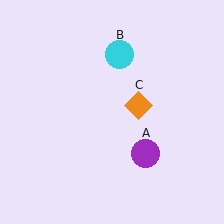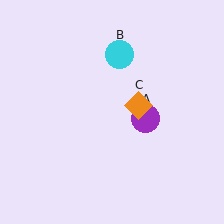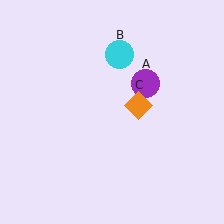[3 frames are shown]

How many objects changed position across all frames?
1 object changed position: purple circle (object A).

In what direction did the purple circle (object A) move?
The purple circle (object A) moved up.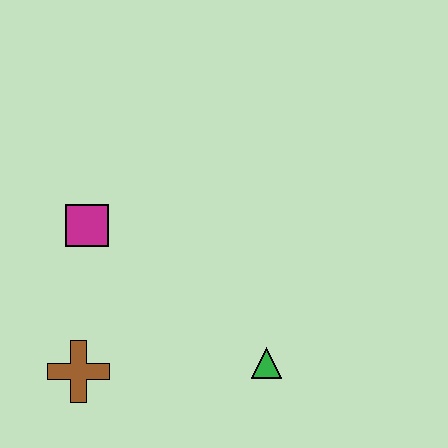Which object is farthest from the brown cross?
The green triangle is farthest from the brown cross.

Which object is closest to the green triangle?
The brown cross is closest to the green triangle.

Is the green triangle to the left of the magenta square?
No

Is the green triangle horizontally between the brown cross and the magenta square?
No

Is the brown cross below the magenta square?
Yes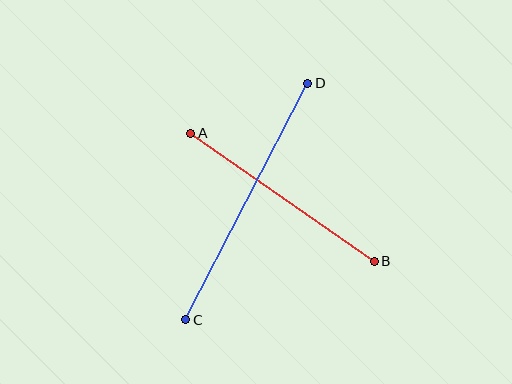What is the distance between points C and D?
The distance is approximately 266 pixels.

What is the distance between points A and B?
The distance is approximately 224 pixels.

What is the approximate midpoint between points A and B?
The midpoint is at approximately (282, 197) pixels.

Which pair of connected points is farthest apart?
Points C and D are farthest apart.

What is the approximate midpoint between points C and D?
The midpoint is at approximately (247, 202) pixels.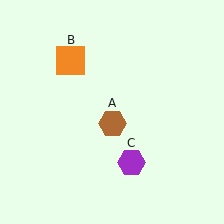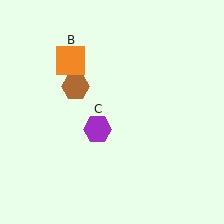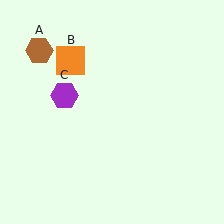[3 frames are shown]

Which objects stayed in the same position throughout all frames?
Orange square (object B) remained stationary.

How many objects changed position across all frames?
2 objects changed position: brown hexagon (object A), purple hexagon (object C).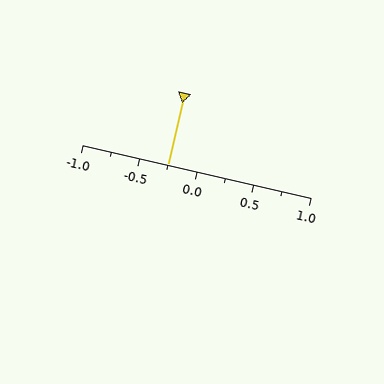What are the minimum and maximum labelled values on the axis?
The axis runs from -1.0 to 1.0.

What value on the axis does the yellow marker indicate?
The marker indicates approximately -0.25.